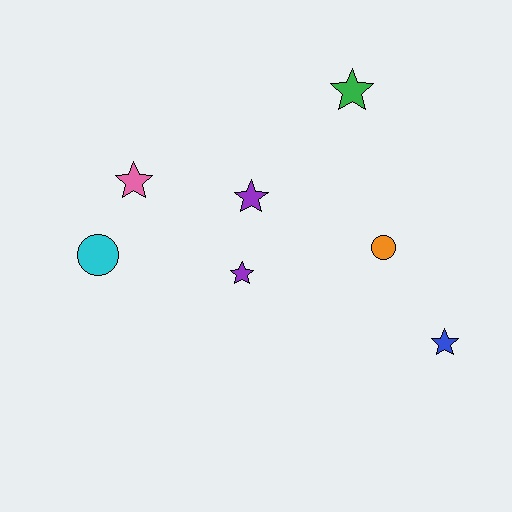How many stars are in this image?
There are 5 stars.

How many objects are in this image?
There are 7 objects.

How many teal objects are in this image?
There are no teal objects.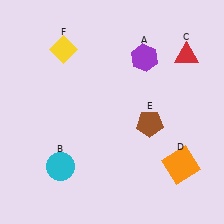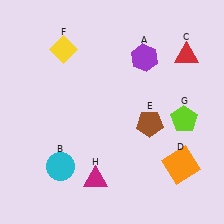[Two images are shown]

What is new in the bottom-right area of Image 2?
A lime pentagon (G) was added in the bottom-right area of Image 2.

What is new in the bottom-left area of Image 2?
A magenta triangle (H) was added in the bottom-left area of Image 2.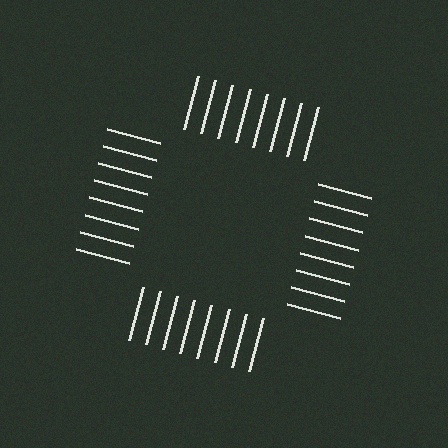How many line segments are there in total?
32 — 8 along each of the 4 edges.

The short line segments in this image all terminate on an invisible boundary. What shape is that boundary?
An illusory square — the line segments terminate on its edges but no continuous stroke is drawn.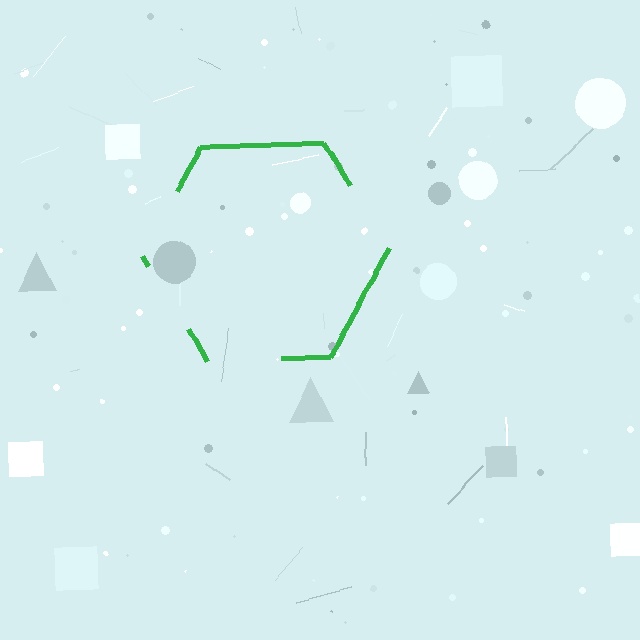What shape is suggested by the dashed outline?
The dashed outline suggests a hexagon.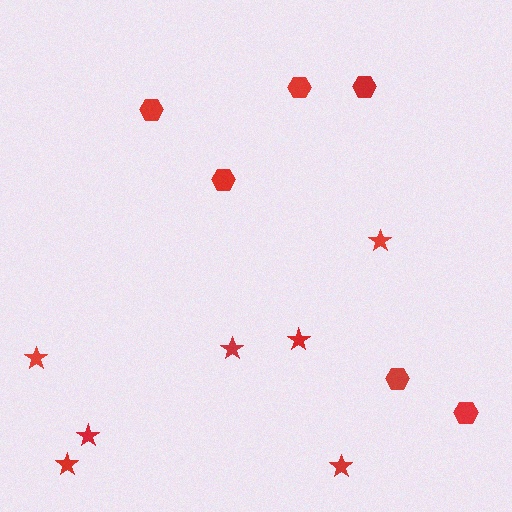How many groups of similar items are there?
There are 2 groups: one group of stars (7) and one group of hexagons (6).